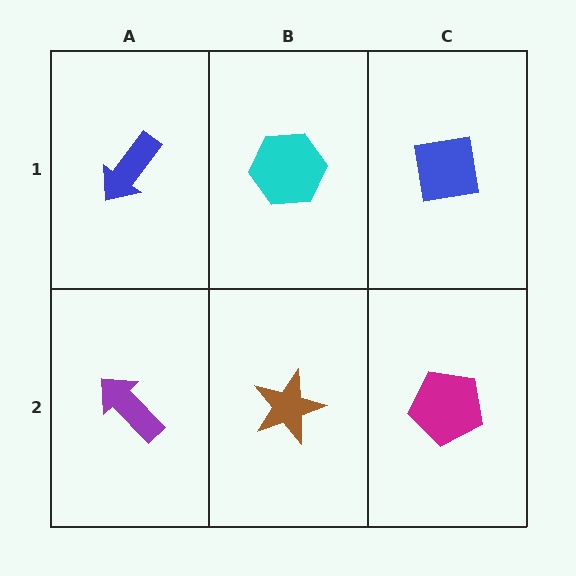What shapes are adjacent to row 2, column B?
A cyan hexagon (row 1, column B), a purple arrow (row 2, column A), a magenta pentagon (row 2, column C).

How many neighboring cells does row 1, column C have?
2.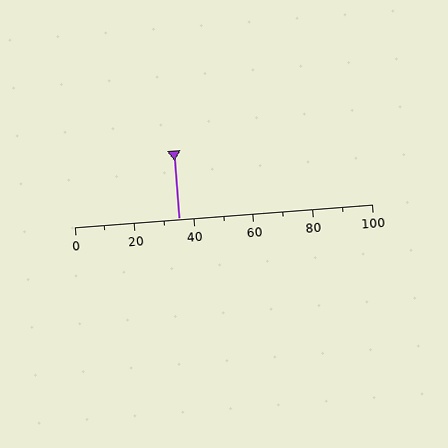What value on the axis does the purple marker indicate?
The marker indicates approximately 35.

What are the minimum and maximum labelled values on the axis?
The axis runs from 0 to 100.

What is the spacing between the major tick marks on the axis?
The major ticks are spaced 20 apart.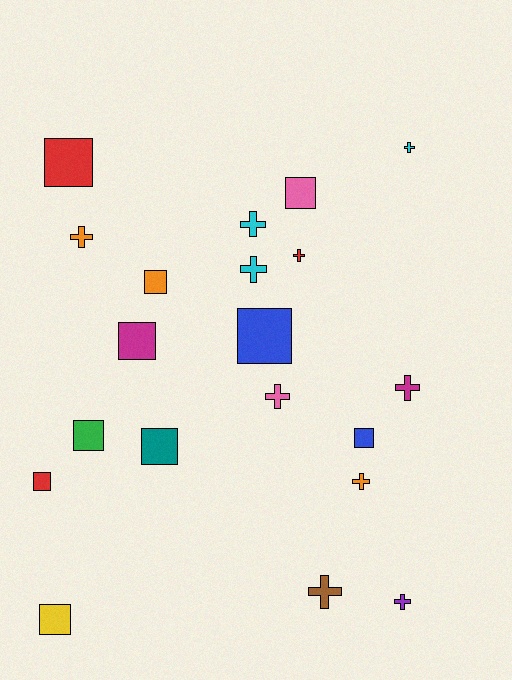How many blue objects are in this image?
There are 2 blue objects.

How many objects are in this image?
There are 20 objects.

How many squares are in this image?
There are 10 squares.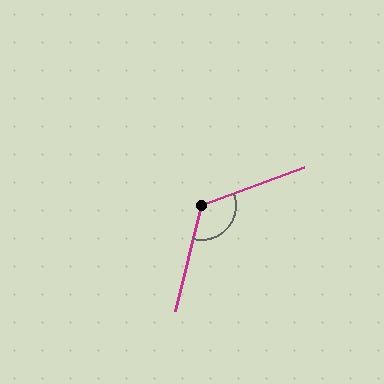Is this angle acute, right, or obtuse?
It is obtuse.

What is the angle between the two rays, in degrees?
Approximately 125 degrees.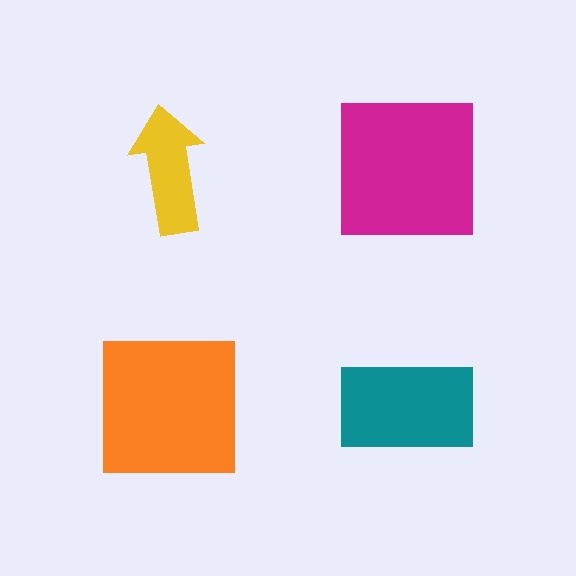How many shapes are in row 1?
2 shapes.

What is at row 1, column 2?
A magenta square.